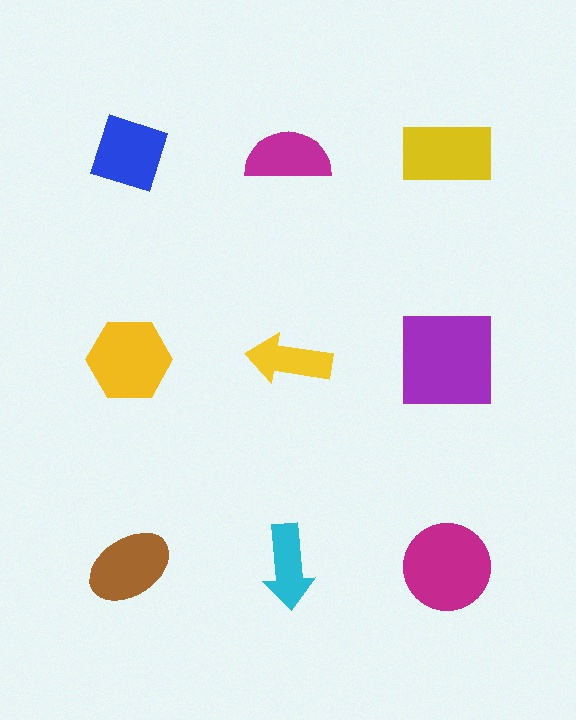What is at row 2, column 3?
A purple square.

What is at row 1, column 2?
A magenta semicircle.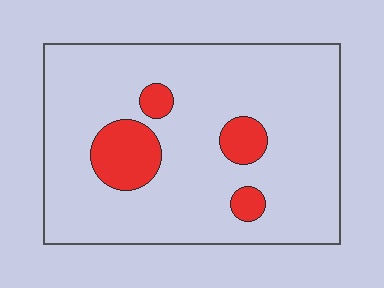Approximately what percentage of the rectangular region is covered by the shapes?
Approximately 15%.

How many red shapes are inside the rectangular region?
4.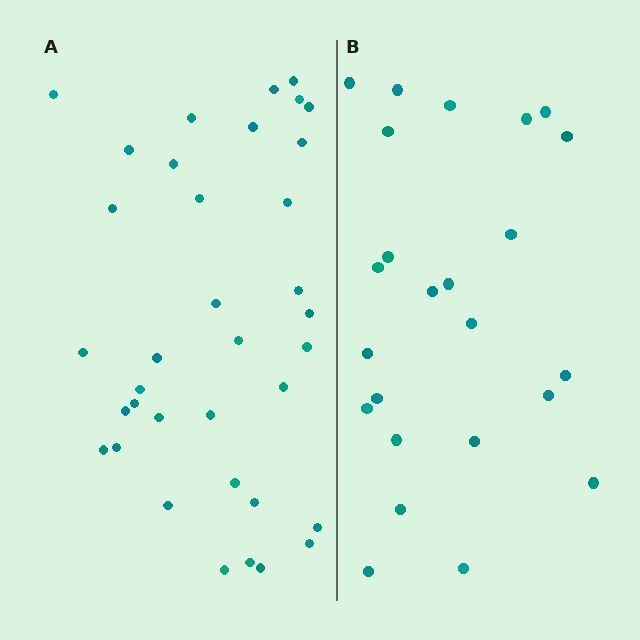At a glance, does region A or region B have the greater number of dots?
Region A (the left region) has more dots.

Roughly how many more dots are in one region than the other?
Region A has roughly 12 or so more dots than region B.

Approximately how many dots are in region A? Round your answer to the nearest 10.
About 40 dots. (The exact count is 36, which rounds to 40.)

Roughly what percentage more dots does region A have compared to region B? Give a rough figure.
About 50% more.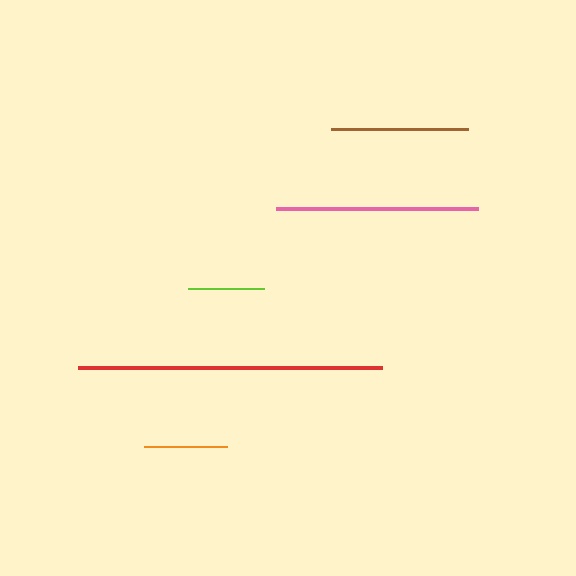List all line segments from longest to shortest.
From longest to shortest: red, pink, brown, orange, lime.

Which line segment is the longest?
The red line is the longest at approximately 304 pixels.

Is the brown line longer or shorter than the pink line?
The pink line is longer than the brown line.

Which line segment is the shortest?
The lime line is the shortest at approximately 76 pixels.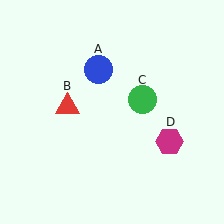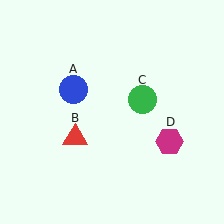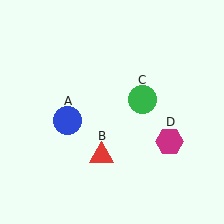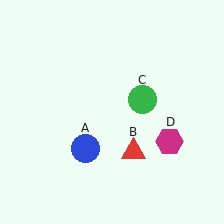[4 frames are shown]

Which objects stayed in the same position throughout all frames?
Green circle (object C) and magenta hexagon (object D) remained stationary.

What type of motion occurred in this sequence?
The blue circle (object A), red triangle (object B) rotated counterclockwise around the center of the scene.